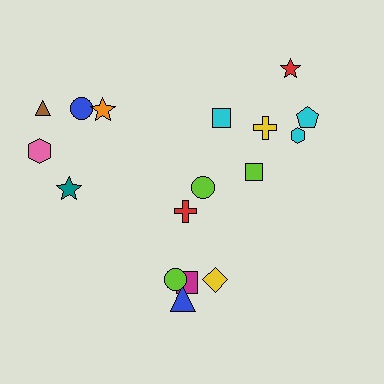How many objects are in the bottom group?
There are 5 objects.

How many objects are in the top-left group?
There are 5 objects.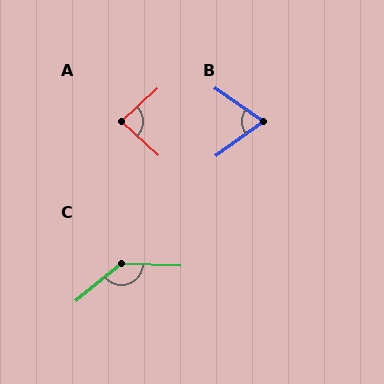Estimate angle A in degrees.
Approximately 86 degrees.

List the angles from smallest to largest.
B (70°), A (86°), C (138°).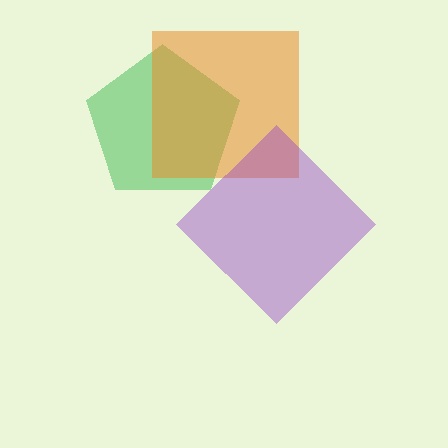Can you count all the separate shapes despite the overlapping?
Yes, there are 3 separate shapes.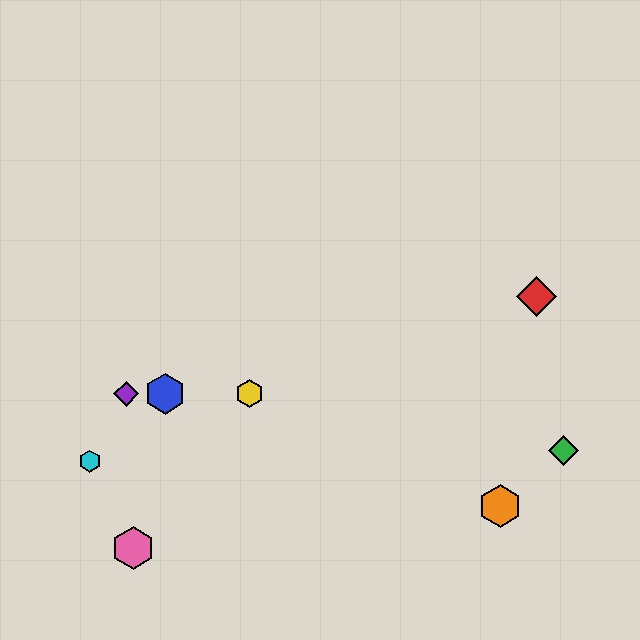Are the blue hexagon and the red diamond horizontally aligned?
No, the blue hexagon is at y≈394 and the red diamond is at y≈296.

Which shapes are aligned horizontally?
The blue hexagon, the yellow hexagon, the purple diamond are aligned horizontally.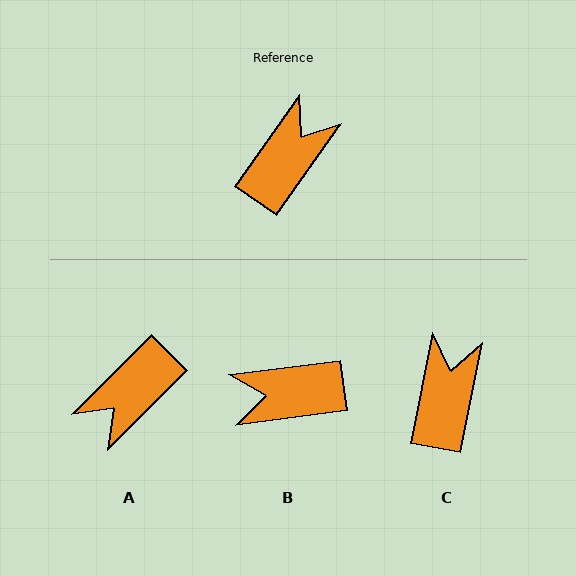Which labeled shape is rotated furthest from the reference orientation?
A, about 170 degrees away.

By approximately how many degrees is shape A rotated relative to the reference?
Approximately 170 degrees counter-clockwise.